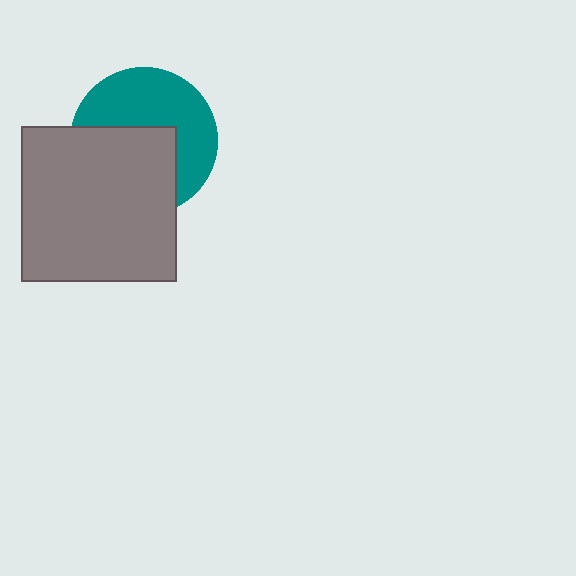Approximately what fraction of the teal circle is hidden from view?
Roughly 49% of the teal circle is hidden behind the gray square.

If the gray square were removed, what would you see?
You would see the complete teal circle.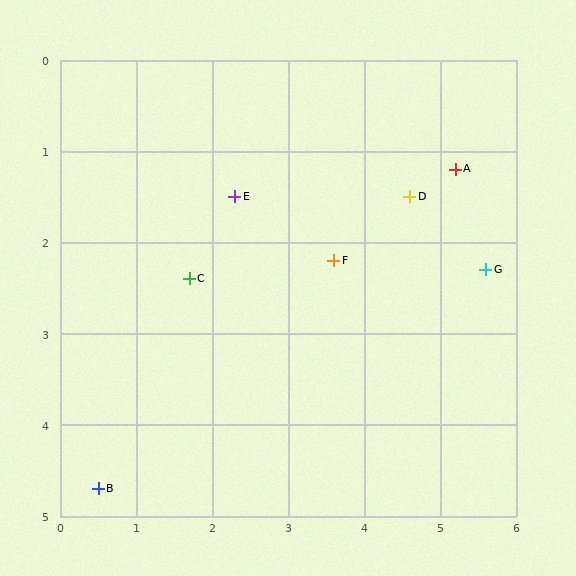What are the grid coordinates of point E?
Point E is at approximately (2.3, 1.5).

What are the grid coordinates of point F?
Point F is at approximately (3.6, 2.2).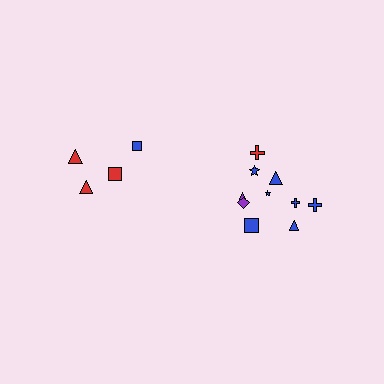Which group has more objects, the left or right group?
The right group.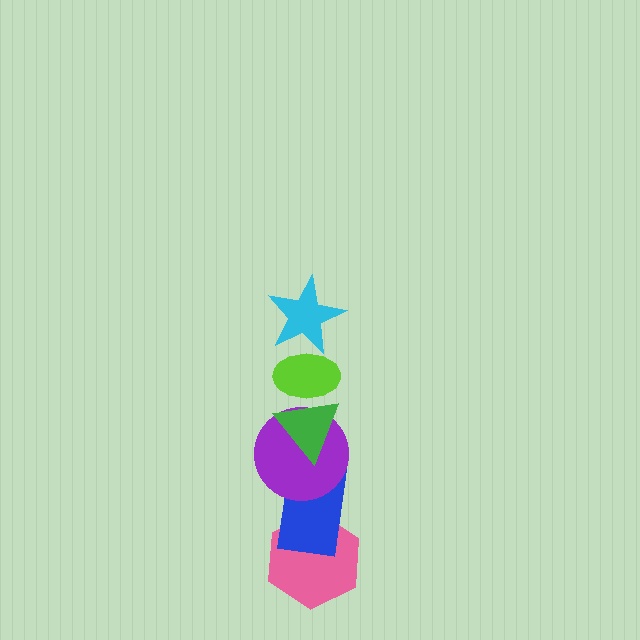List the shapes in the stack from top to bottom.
From top to bottom: the cyan star, the lime ellipse, the green triangle, the purple circle, the blue rectangle, the pink hexagon.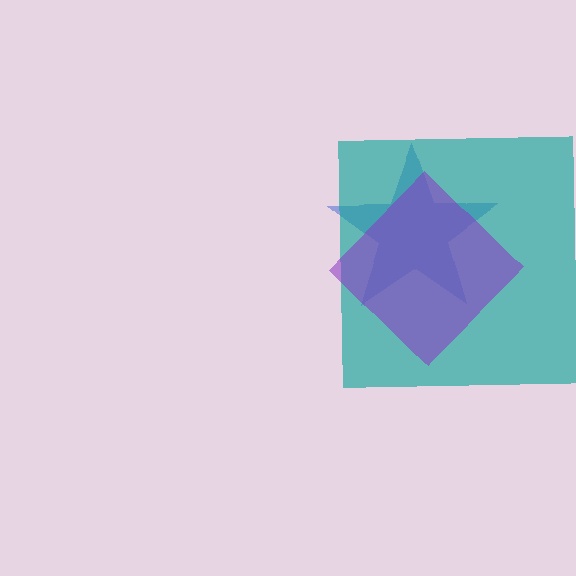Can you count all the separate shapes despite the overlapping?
Yes, there are 3 separate shapes.